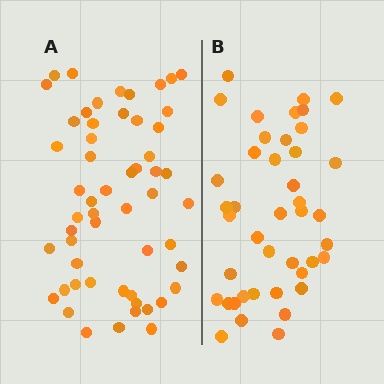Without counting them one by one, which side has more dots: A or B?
Region A (the left region) has more dots.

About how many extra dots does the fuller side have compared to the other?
Region A has approximately 15 more dots than region B.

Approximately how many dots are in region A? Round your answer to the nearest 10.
About 60 dots. (The exact count is 55, which rounds to 60.)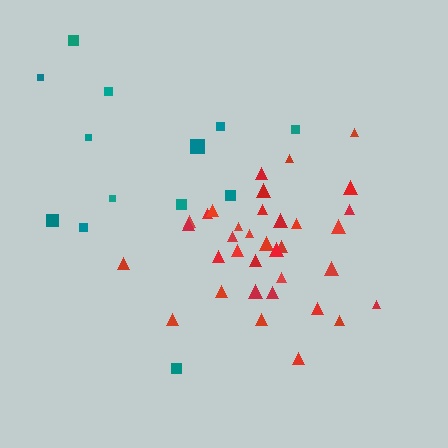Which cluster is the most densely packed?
Red.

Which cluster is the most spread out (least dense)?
Teal.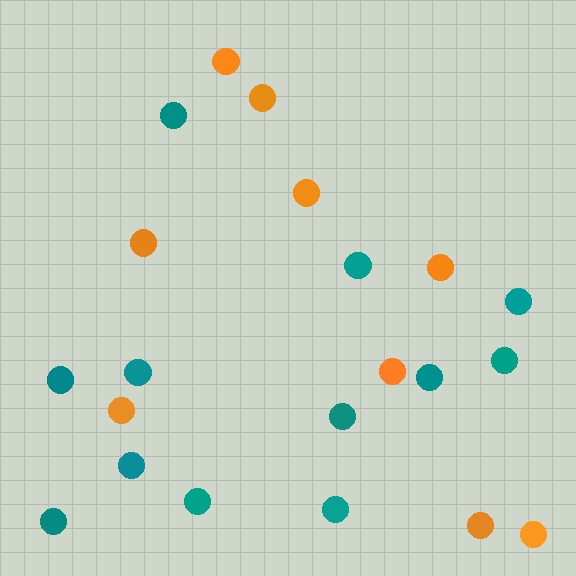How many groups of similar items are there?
There are 2 groups: one group of teal circles (12) and one group of orange circles (9).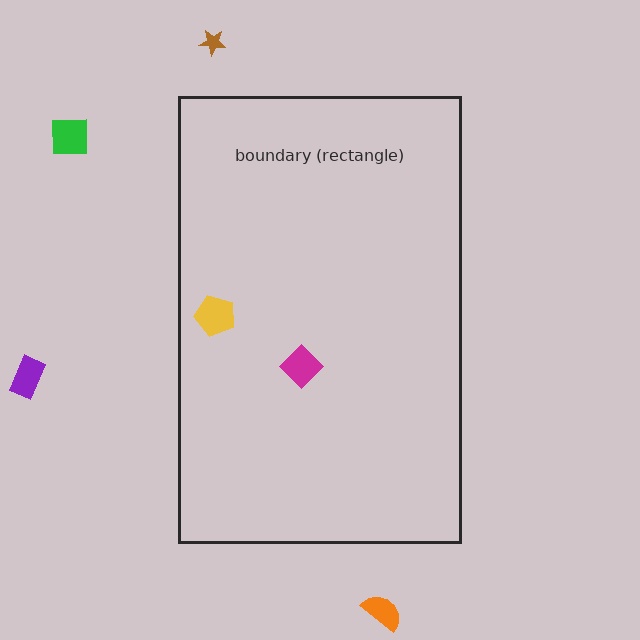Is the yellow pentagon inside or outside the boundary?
Inside.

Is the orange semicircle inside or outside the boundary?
Outside.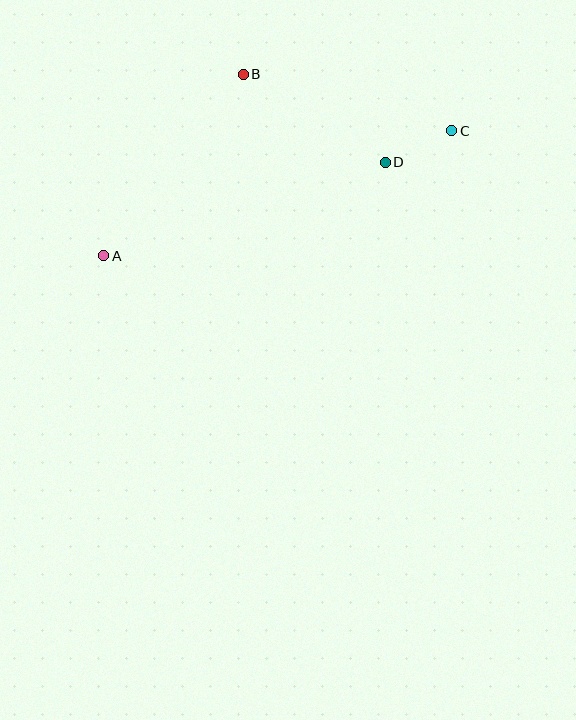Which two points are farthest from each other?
Points A and C are farthest from each other.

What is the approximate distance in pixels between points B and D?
The distance between B and D is approximately 167 pixels.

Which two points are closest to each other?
Points C and D are closest to each other.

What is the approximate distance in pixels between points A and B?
The distance between A and B is approximately 229 pixels.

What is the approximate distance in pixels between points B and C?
The distance between B and C is approximately 216 pixels.